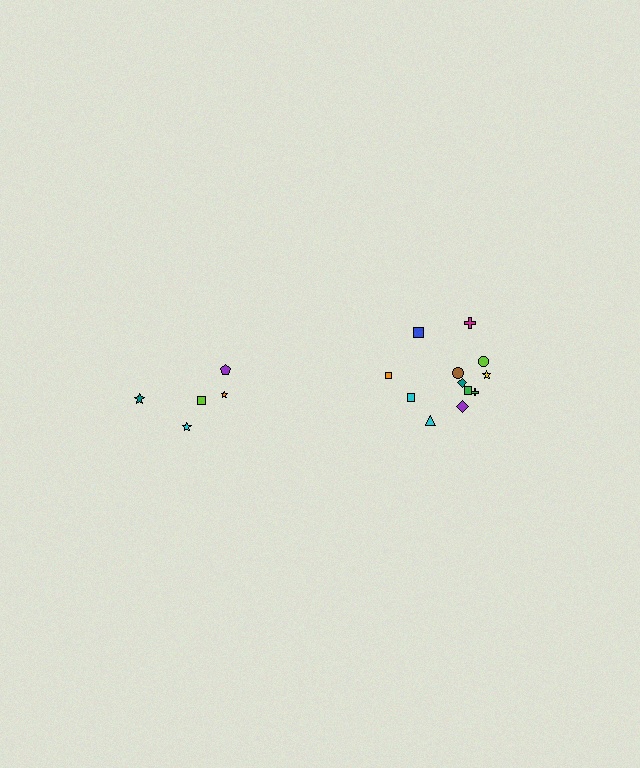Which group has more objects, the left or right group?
The right group.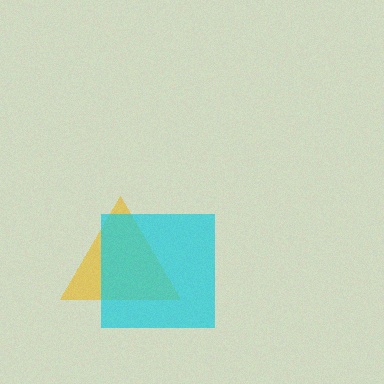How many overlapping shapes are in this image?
There are 2 overlapping shapes in the image.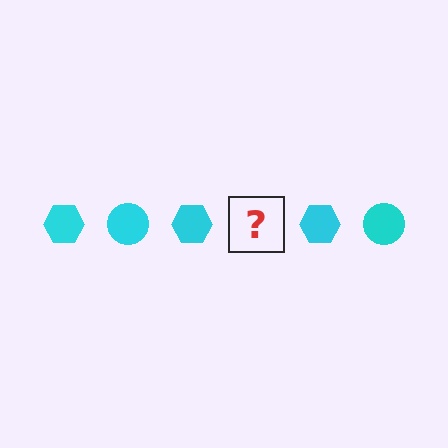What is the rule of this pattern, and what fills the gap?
The rule is that the pattern cycles through hexagon, circle shapes in cyan. The gap should be filled with a cyan circle.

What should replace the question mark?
The question mark should be replaced with a cyan circle.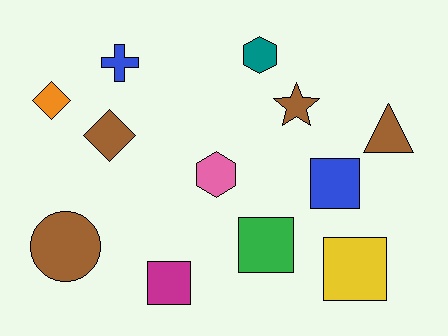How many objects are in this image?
There are 12 objects.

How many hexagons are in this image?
There are 2 hexagons.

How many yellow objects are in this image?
There is 1 yellow object.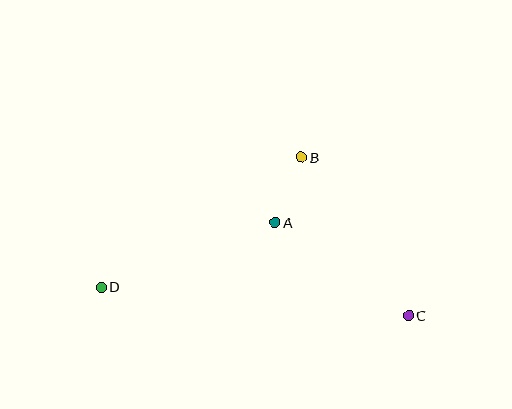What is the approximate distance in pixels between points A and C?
The distance between A and C is approximately 163 pixels.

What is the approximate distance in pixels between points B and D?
The distance between B and D is approximately 239 pixels.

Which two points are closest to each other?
Points A and B are closest to each other.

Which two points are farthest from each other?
Points C and D are farthest from each other.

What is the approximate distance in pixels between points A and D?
The distance between A and D is approximately 185 pixels.